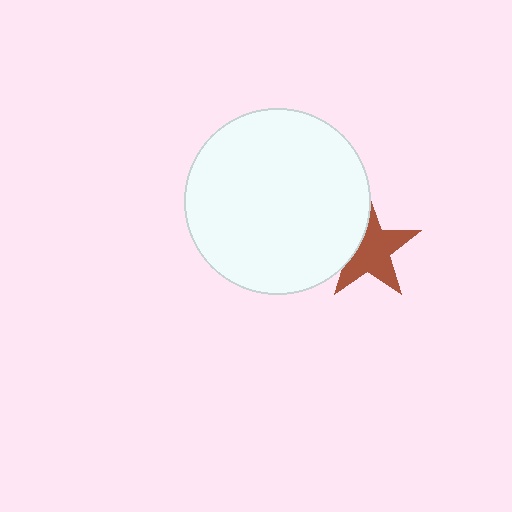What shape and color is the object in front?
The object in front is a white circle.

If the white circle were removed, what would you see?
You would see the complete brown star.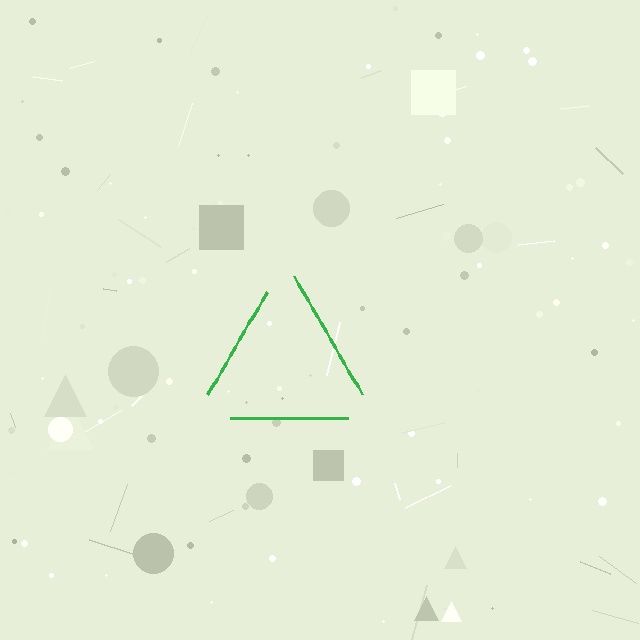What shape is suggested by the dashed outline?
The dashed outline suggests a triangle.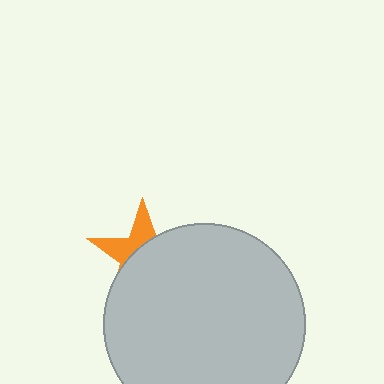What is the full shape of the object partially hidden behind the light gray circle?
The partially hidden object is an orange star.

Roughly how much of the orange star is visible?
A small part of it is visible (roughly 34%).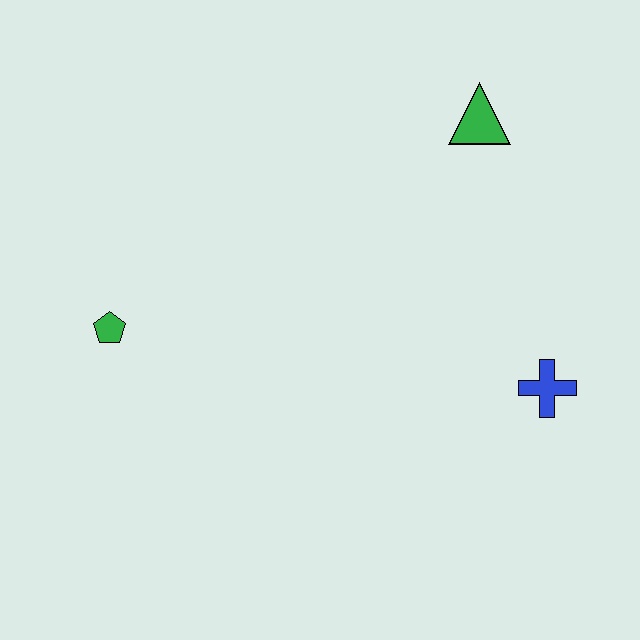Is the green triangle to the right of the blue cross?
No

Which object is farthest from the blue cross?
The green pentagon is farthest from the blue cross.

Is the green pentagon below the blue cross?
No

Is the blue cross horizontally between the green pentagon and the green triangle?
No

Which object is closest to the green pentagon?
The green triangle is closest to the green pentagon.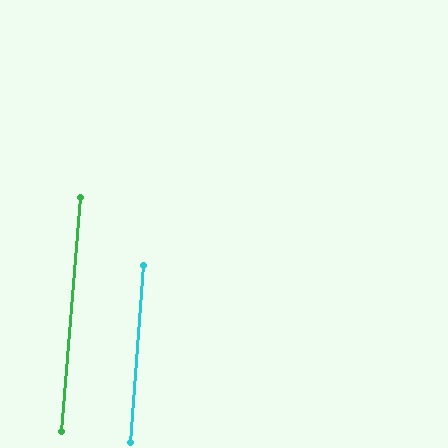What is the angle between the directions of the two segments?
Approximately 0 degrees.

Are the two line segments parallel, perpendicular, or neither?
Parallel — their directions differ by only 0.1°.